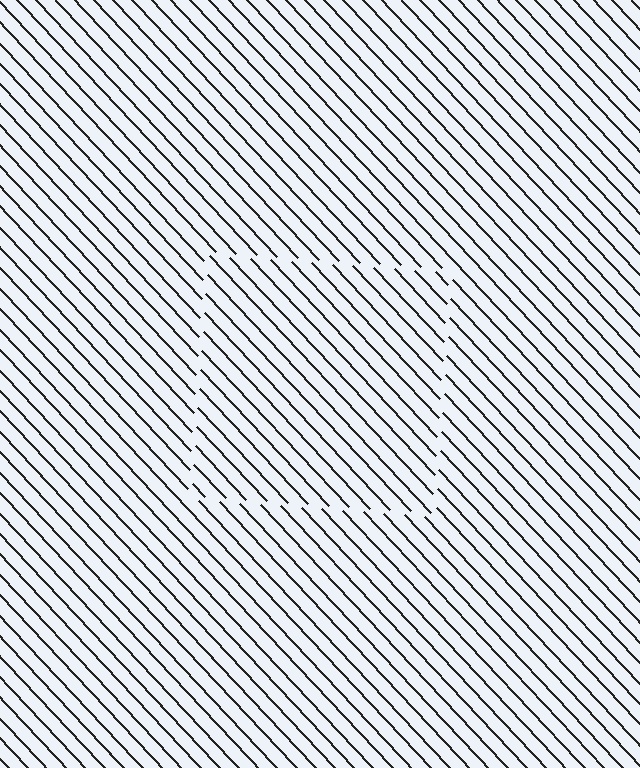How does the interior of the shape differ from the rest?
The interior of the shape contains the same grating, shifted by half a period — the contour is defined by the phase discontinuity where line-ends from the inner and outer gratings abut.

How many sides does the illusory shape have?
4 sides — the line-ends trace a square.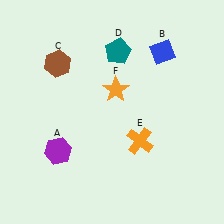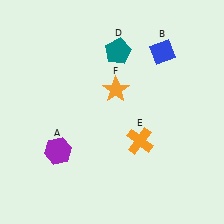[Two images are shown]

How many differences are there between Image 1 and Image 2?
There is 1 difference between the two images.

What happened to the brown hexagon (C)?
The brown hexagon (C) was removed in Image 2. It was in the top-left area of Image 1.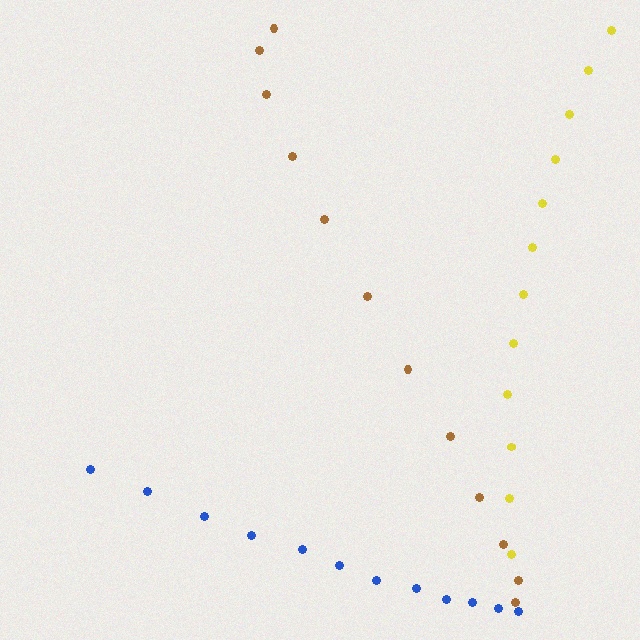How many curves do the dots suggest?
There are 3 distinct paths.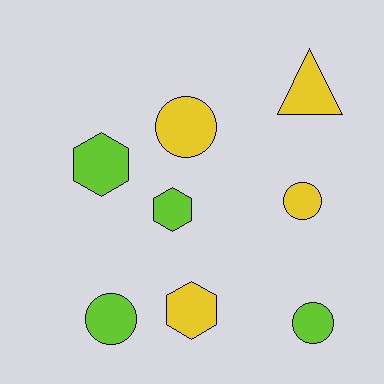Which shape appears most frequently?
Circle, with 4 objects.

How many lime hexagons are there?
There are 2 lime hexagons.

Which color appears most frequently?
Lime, with 4 objects.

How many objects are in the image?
There are 8 objects.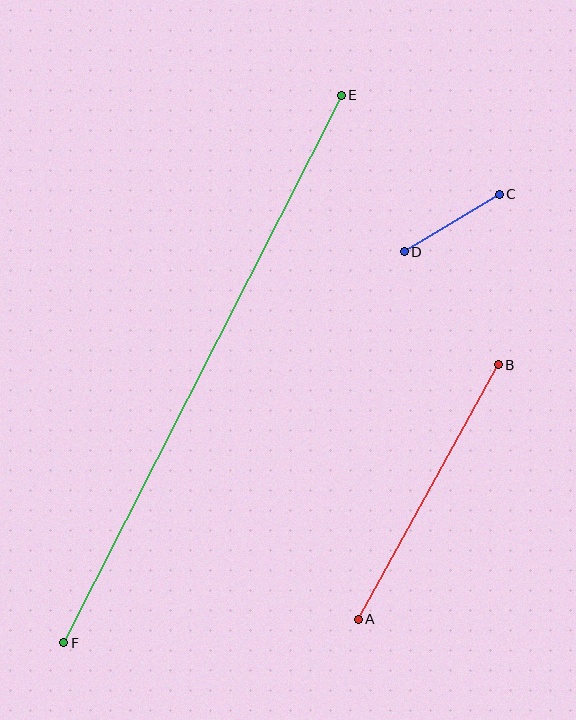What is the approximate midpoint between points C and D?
The midpoint is at approximately (452, 223) pixels.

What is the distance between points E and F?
The distance is approximately 614 pixels.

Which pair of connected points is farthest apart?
Points E and F are farthest apart.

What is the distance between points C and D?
The distance is approximately 111 pixels.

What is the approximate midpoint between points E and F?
The midpoint is at approximately (203, 369) pixels.